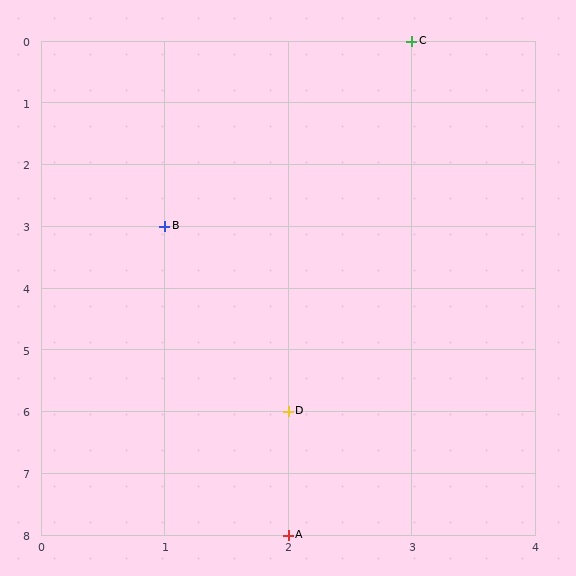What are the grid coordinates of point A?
Point A is at grid coordinates (2, 8).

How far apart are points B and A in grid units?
Points B and A are 1 column and 5 rows apart (about 5.1 grid units diagonally).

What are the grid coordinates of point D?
Point D is at grid coordinates (2, 6).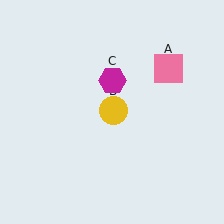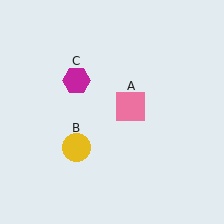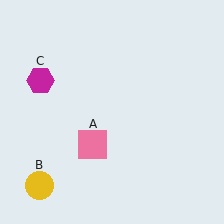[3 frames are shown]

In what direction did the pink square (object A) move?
The pink square (object A) moved down and to the left.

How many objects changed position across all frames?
3 objects changed position: pink square (object A), yellow circle (object B), magenta hexagon (object C).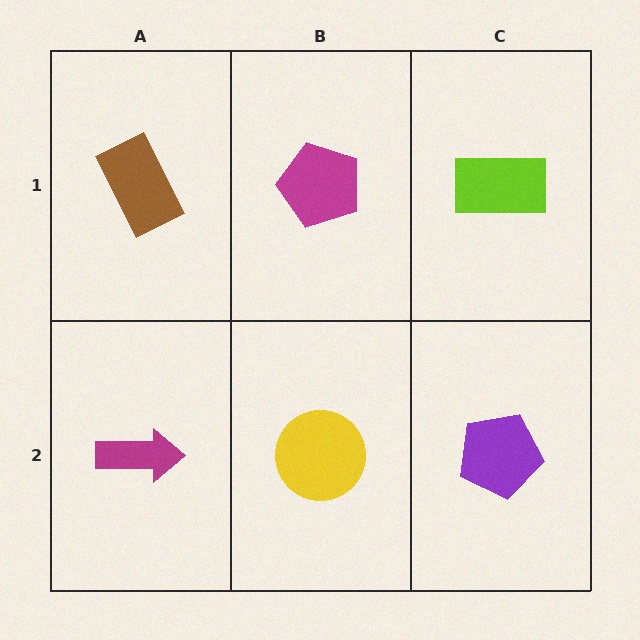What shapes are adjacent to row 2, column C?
A lime rectangle (row 1, column C), a yellow circle (row 2, column B).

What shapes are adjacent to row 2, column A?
A brown rectangle (row 1, column A), a yellow circle (row 2, column B).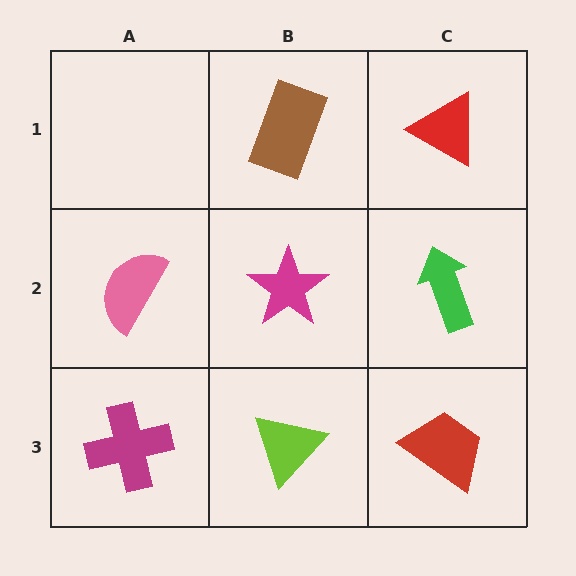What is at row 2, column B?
A magenta star.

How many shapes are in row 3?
3 shapes.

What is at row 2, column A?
A pink semicircle.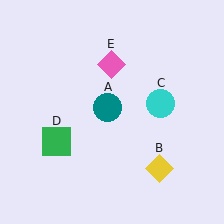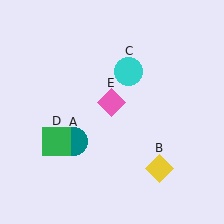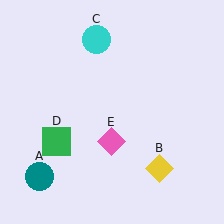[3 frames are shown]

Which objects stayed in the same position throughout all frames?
Yellow diamond (object B) and green square (object D) remained stationary.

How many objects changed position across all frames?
3 objects changed position: teal circle (object A), cyan circle (object C), pink diamond (object E).